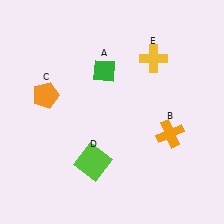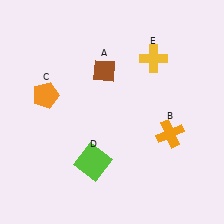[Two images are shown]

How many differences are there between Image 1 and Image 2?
There is 1 difference between the two images.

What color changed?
The diamond (A) changed from green in Image 1 to brown in Image 2.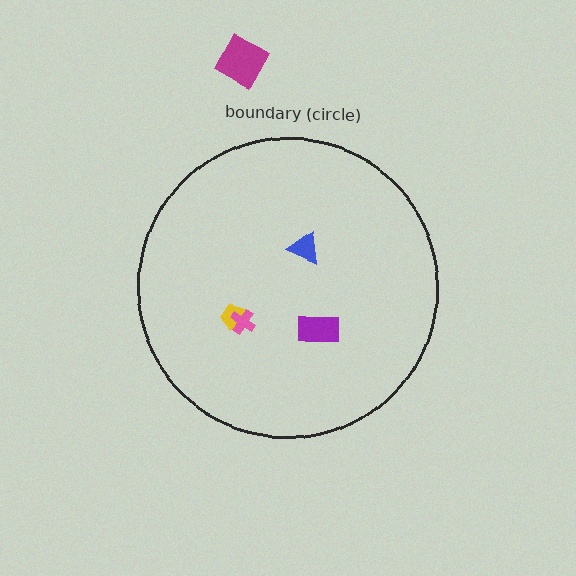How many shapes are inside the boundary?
4 inside, 1 outside.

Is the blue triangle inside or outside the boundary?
Inside.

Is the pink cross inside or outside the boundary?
Inside.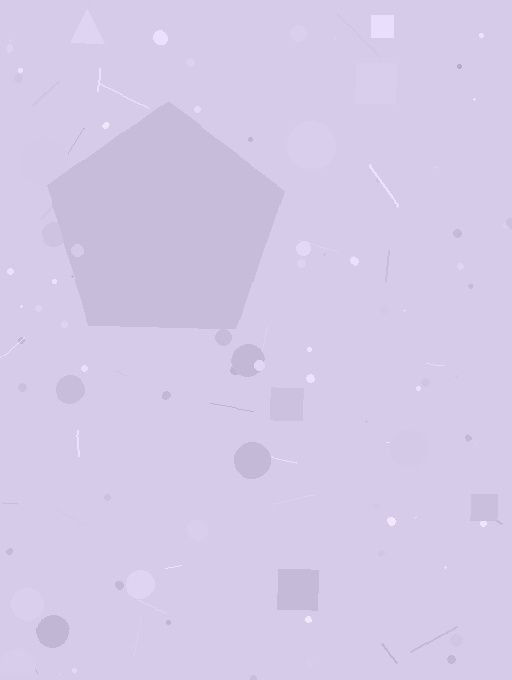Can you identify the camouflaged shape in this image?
The camouflaged shape is a pentagon.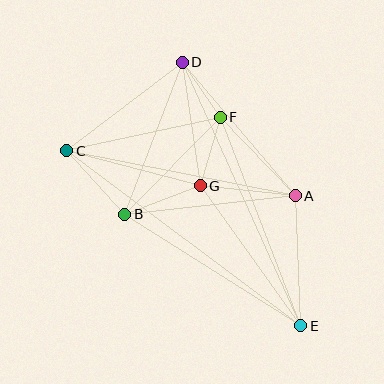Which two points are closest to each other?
Points D and F are closest to each other.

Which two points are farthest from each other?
Points C and E are farthest from each other.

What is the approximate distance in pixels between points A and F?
The distance between A and F is approximately 108 pixels.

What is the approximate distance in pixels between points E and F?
The distance between E and F is approximately 224 pixels.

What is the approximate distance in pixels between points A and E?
The distance between A and E is approximately 130 pixels.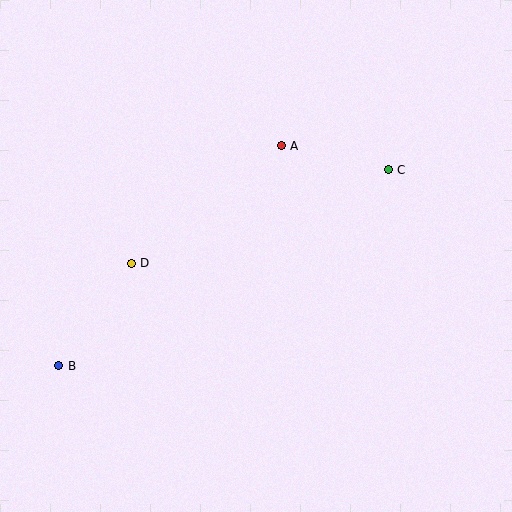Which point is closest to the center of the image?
Point A at (281, 146) is closest to the center.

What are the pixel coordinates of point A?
Point A is at (281, 146).